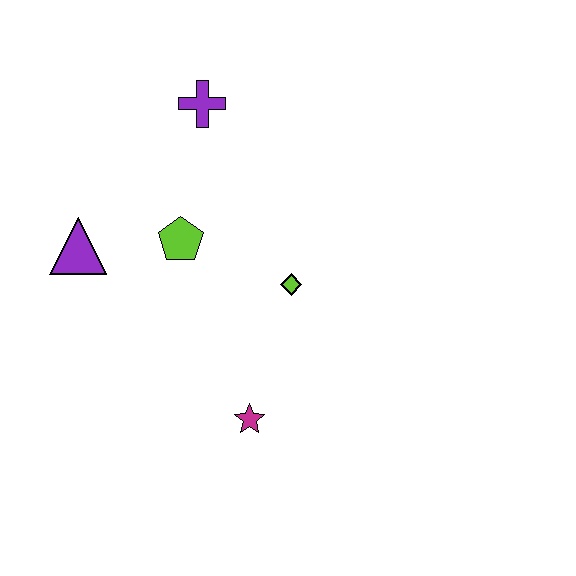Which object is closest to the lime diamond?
The lime pentagon is closest to the lime diamond.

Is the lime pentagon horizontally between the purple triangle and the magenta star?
Yes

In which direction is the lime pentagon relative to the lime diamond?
The lime pentagon is to the left of the lime diamond.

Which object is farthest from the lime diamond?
The purple triangle is farthest from the lime diamond.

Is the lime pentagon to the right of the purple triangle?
Yes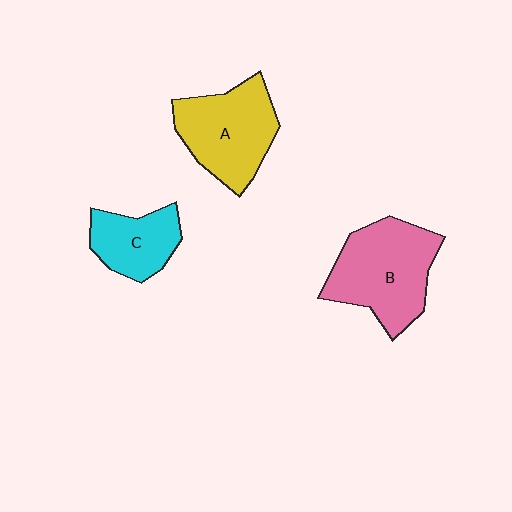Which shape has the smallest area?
Shape C (cyan).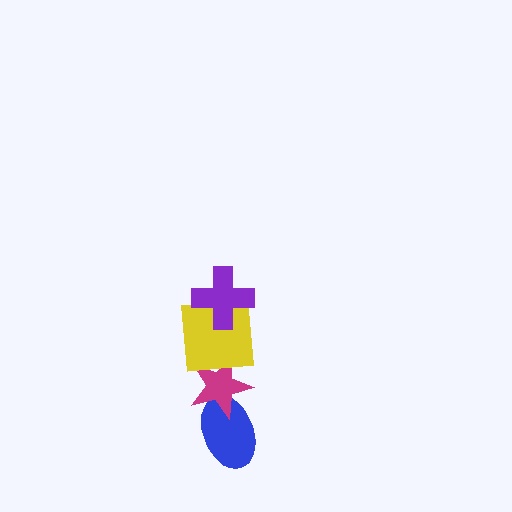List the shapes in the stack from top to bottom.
From top to bottom: the purple cross, the yellow square, the magenta star, the blue ellipse.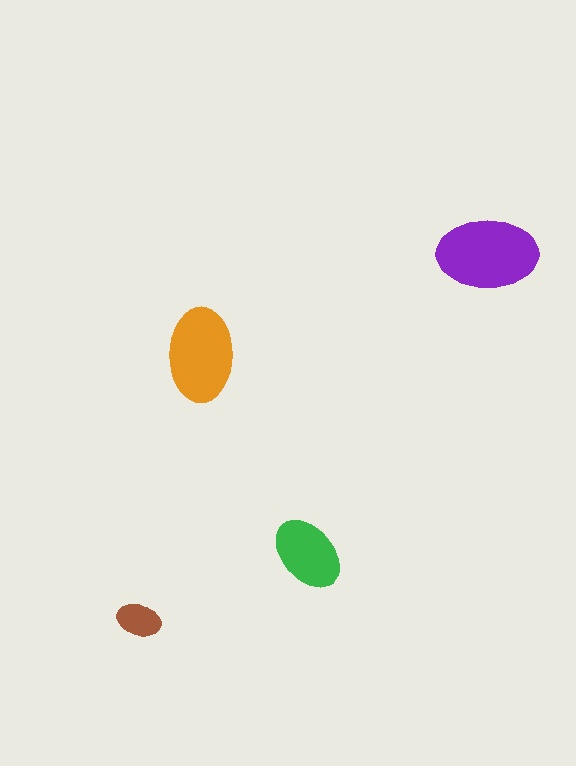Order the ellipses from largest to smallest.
the purple one, the orange one, the green one, the brown one.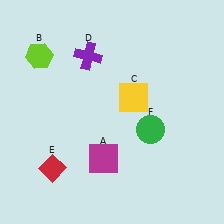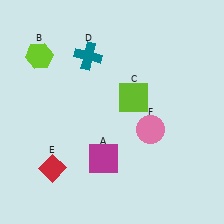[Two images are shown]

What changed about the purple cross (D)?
In Image 1, D is purple. In Image 2, it changed to teal.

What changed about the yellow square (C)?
In Image 1, C is yellow. In Image 2, it changed to lime.